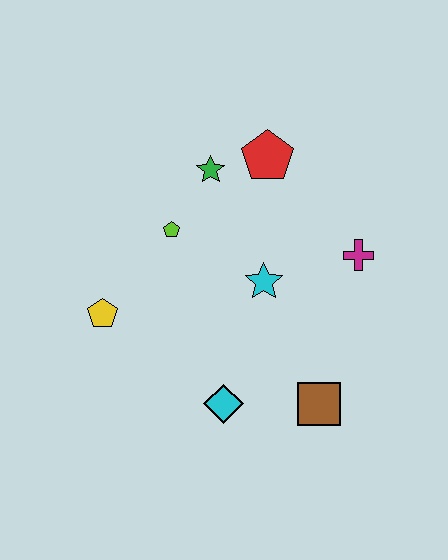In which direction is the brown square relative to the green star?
The brown square is below the green star.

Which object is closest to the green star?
The red pentagon is closest to the green star.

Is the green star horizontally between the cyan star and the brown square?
No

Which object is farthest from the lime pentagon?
The brown square is farthest from the lime pentagon.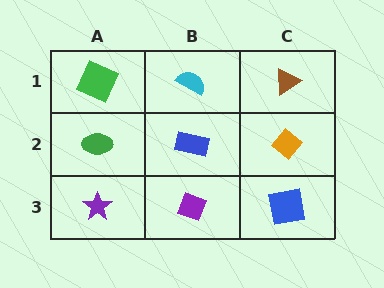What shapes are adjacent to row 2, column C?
A brown triangle (row 1, column C), a blue square (row 3, column C), a blue rectangle (row 2, column B).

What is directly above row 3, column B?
A blue rectangle.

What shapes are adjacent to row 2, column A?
A green square (row 1, column A), a purple star (row 3, column A), a blue rectangle (row 2, column B).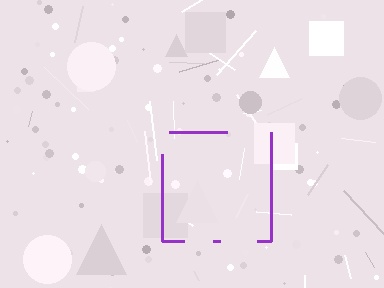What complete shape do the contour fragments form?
The contour fragments form a square.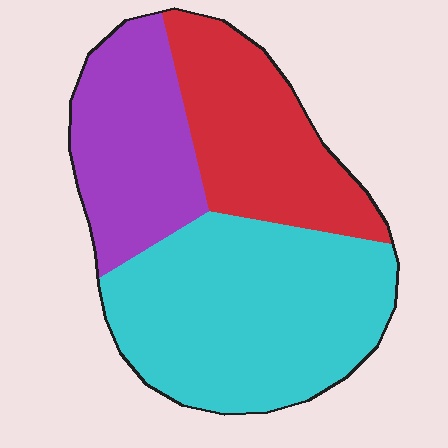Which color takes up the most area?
Cyan, at roughly 45%.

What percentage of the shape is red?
Red takes up about one quarter (1/4) of the shape.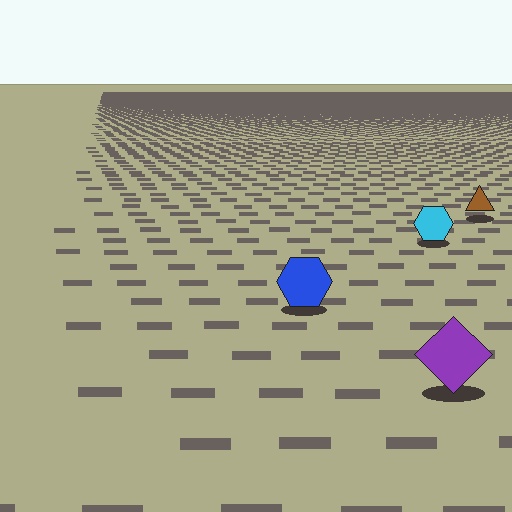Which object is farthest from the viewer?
The brown triangle is farthest from the viewer. It appears smaller and the ground texture around it is denser.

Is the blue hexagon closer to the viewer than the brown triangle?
Yes. The blue hexagon is closer — you can tell from the texture gradient: the ground texture is coarser near it.